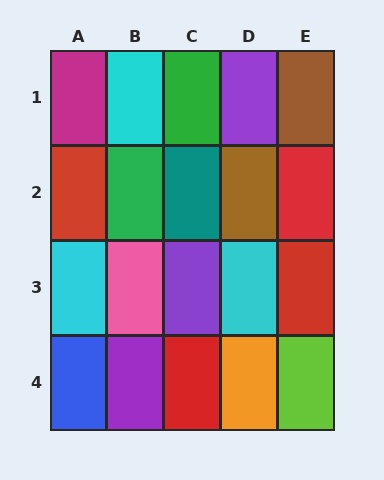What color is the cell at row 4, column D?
Orange.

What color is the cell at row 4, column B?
Purple.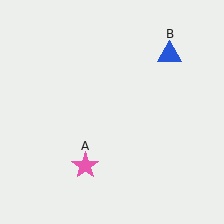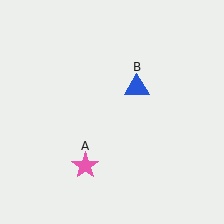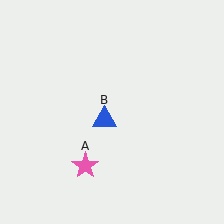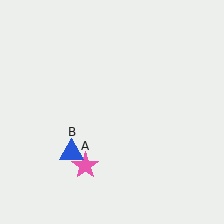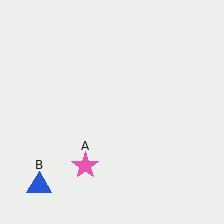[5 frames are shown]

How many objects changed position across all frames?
1 object changed position: blue triangle (object B).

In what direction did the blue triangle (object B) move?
The blue triangle (object B) moved down and to the left.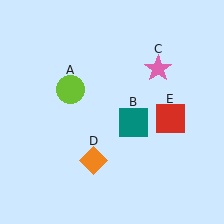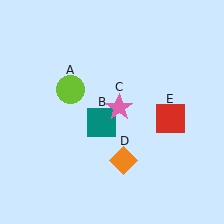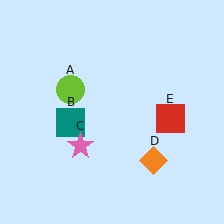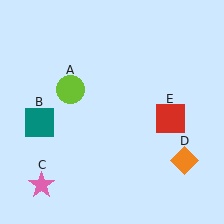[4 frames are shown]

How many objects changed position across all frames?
3 objects changed position: teal square (object B), pink star (object C), orange diamond (object D).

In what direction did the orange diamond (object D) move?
The orange diamond (object D) moved right.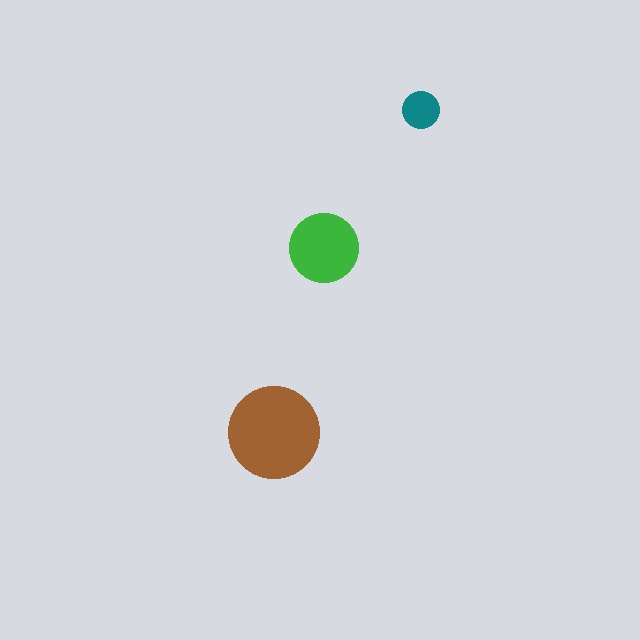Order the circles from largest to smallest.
the brown one, the green one, the teal one.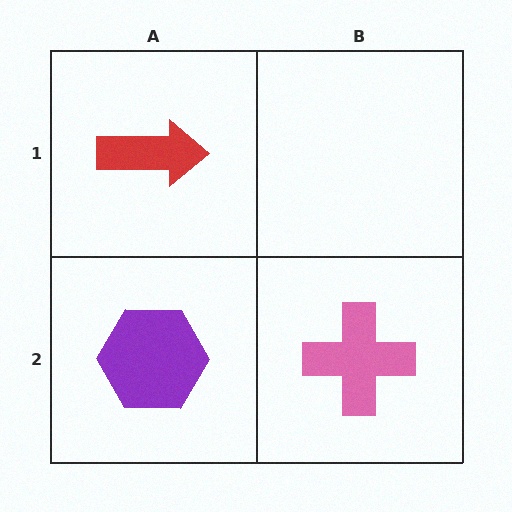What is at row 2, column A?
A purple hexagon.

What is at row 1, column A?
A red arrow.